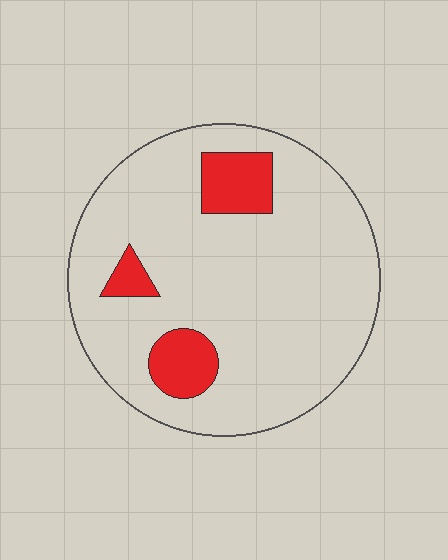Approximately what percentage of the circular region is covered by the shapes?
Approximately 15%.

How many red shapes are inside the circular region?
3.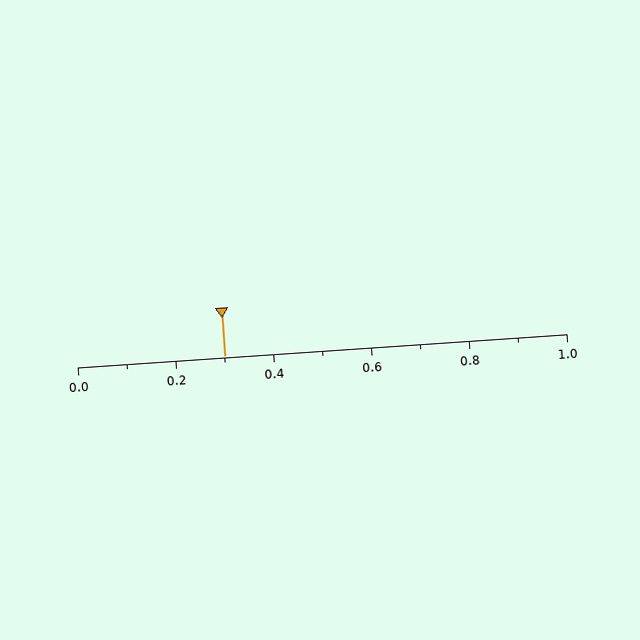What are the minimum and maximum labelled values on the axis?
The axis runs from 0.0 to 1.0.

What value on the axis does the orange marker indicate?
The marker indicates approximately 0.3.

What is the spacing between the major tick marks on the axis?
The major ticks are spaced 0.2 apart.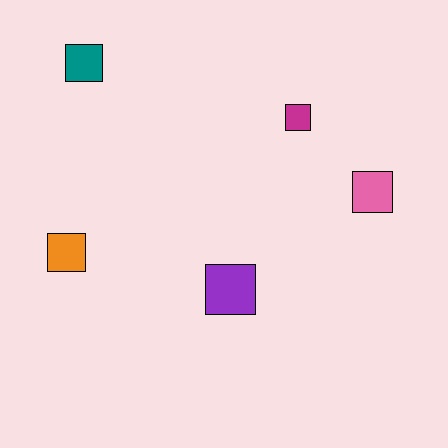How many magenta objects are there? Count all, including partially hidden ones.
There is 1 magenta object.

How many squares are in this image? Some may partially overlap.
There are 5 squares.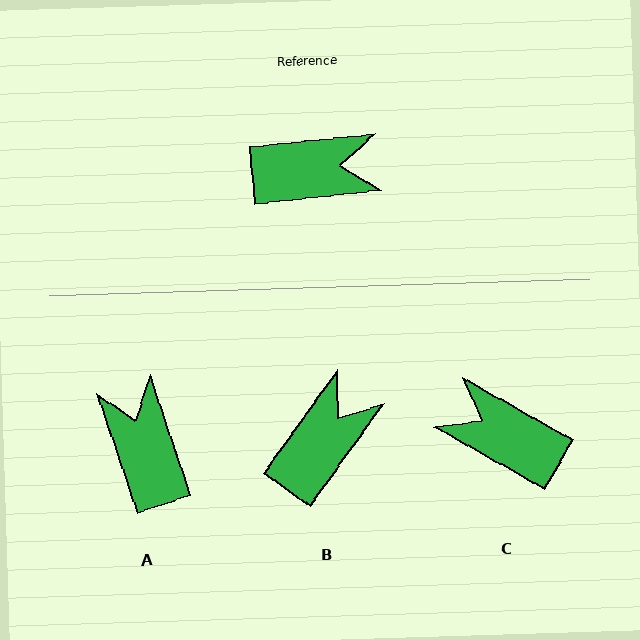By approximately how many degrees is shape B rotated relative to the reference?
Approximately 48 degrees counter-clockwise.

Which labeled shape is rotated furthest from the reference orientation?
C, about 144 degrees away.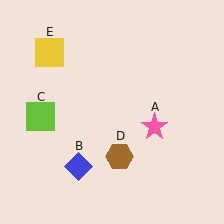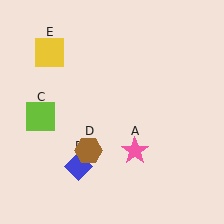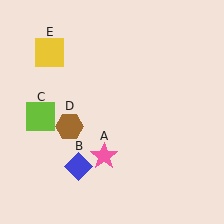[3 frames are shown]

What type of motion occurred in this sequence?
The pink star (object A), brown hexagon (object D) rotated clockwise around the center of the scene.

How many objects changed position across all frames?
2 objects changed position: pink star (object A), brown hexagon (object D).